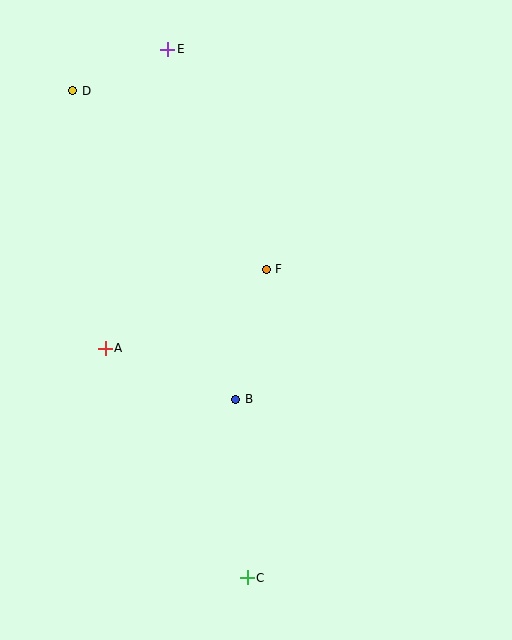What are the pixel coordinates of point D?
Point D is at (73, 91).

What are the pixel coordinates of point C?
Point C is at (247, 578).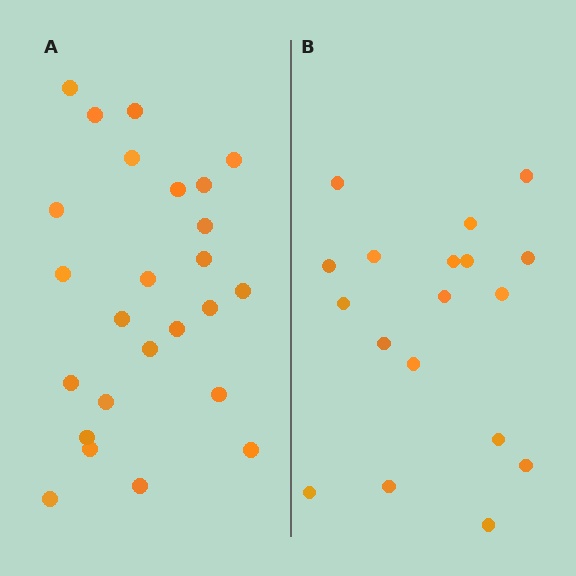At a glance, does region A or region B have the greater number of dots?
Region A (the left region) has more dots.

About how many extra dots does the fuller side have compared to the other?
Region A has roughly 8 or so more dots than region B.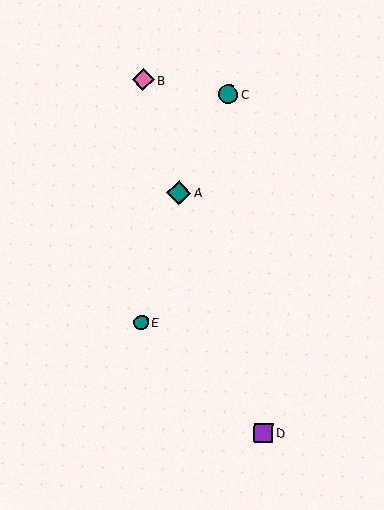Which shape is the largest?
The teal diamond (labeled A) is the largest.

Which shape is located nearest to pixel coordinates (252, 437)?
The purple square (labeled D) at (263, 433) is nearest to that location.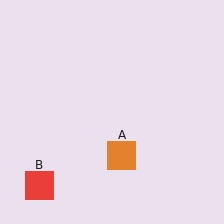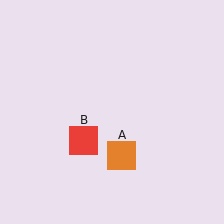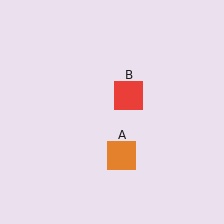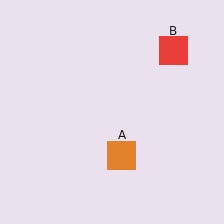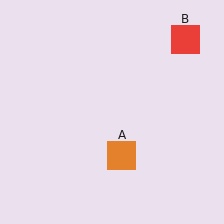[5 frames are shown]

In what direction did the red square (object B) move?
The red square (object B) moved up and to the right.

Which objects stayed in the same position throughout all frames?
Orange square (object A) remained stationary.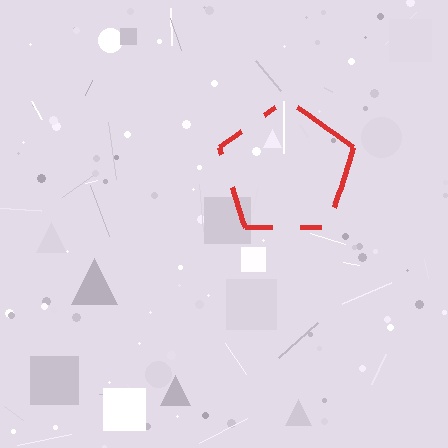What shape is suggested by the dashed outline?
The dashed outline suggests a pentagon.